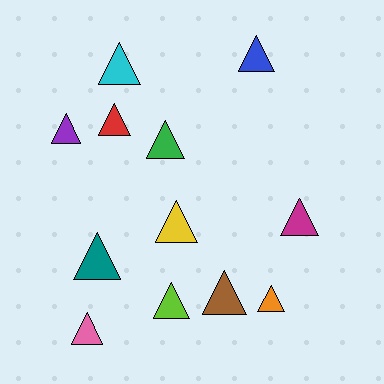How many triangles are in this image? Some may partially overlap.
There are 12 triangles.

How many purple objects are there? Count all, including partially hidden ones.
There is 1 purple object.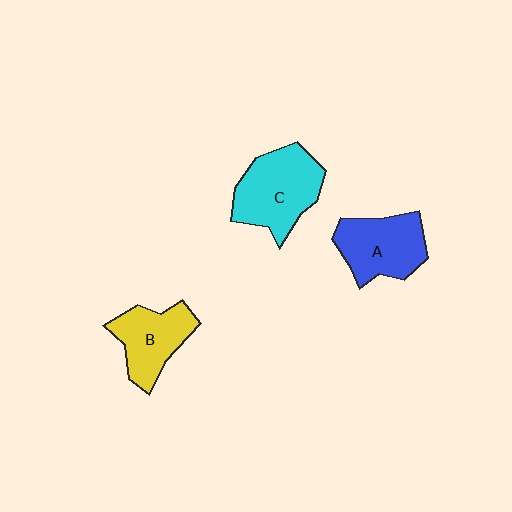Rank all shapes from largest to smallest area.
From largest to smallest: C (cyan), A (blue), B (yellow).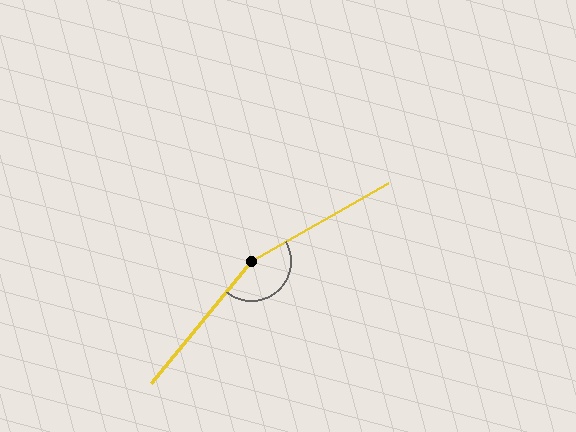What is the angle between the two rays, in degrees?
Approximately 159 degrees.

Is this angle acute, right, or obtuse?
It is obtuse.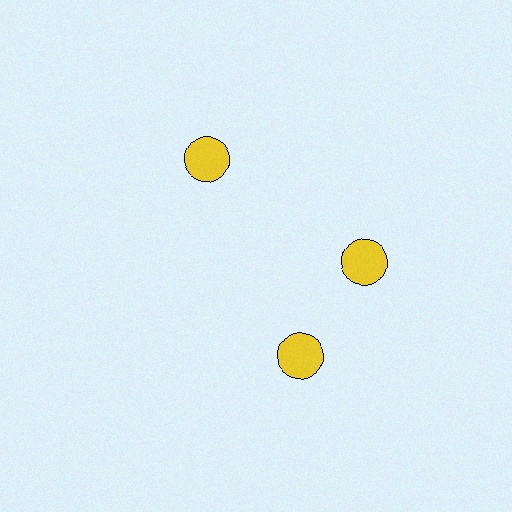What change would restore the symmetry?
The symmetry would be restored by rotating it back into even spacing with its neighbors so that all 3 circles sit at equal angles and equal distance from the center.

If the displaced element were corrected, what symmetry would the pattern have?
It would have 3-fold rotational symmetry — the pattern would map onto itself every 120 degrees.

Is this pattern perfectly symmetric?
No. The 3 yellow circles are arranged in a ring, but one element near the 7 o'clock position is rotated out of alignment along the ring, breaking the 3-fold rotational symmetry.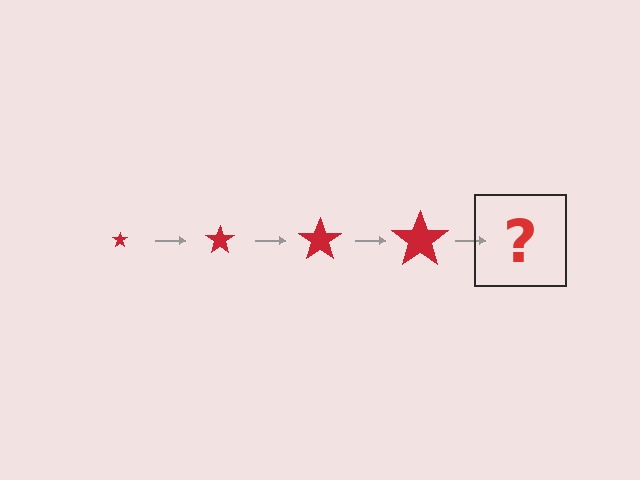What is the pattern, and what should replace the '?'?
The pattern is that the star gets progressively larger each step. The '?' should be a red star, larger than the previous one.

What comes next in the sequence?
The next element should be a red star, larger than the previous one.